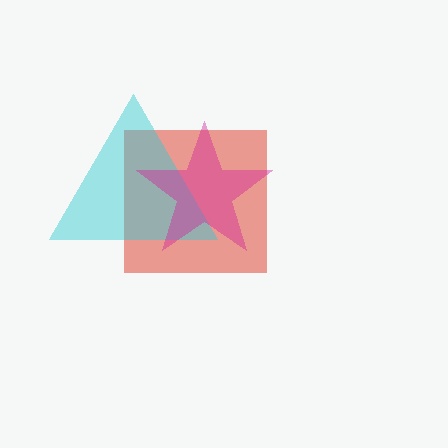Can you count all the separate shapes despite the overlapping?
Yes, there are 3 separate shapes.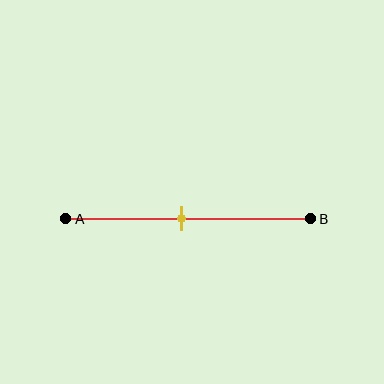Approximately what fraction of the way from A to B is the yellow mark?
The yellow mark is approximately 45% of the way from A to B.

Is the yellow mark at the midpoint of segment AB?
Yes, the mark is approximately at the midpoint.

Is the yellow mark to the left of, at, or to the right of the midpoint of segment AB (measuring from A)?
The yellow mark is approximately at the midpoint of segment AB.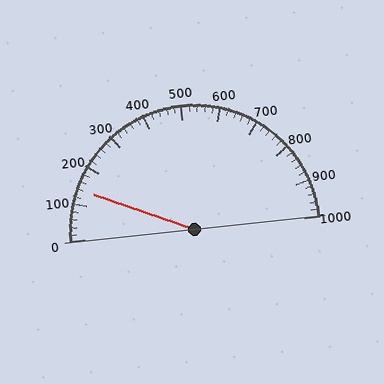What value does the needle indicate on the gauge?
The needle indicates approximately 140.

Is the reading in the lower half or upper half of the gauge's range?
The reading is in the lower half of the range (0 to 1000).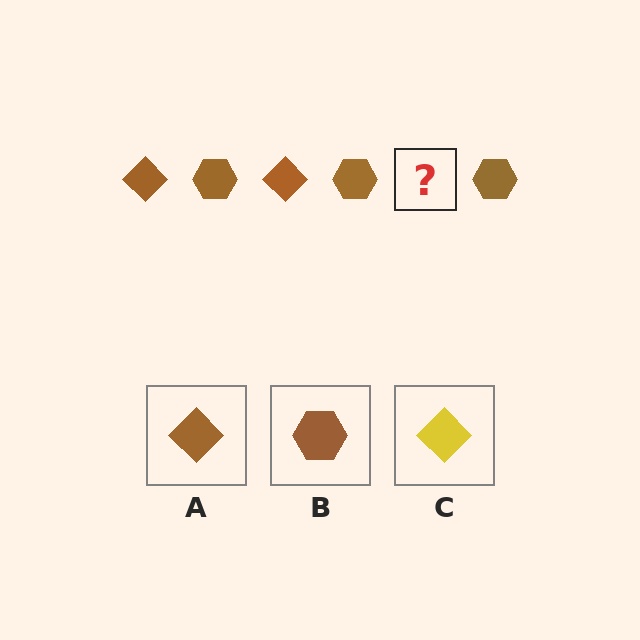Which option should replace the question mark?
Option A.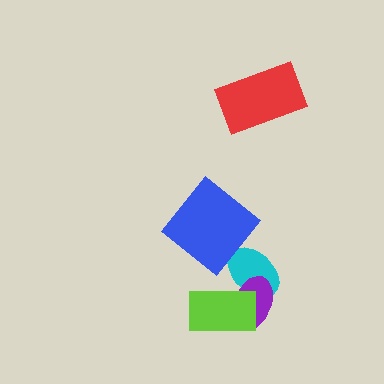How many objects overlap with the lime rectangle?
2 objects overlap with the lime rectangle.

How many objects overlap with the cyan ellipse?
3 objects overlap with the cyan ellipse.